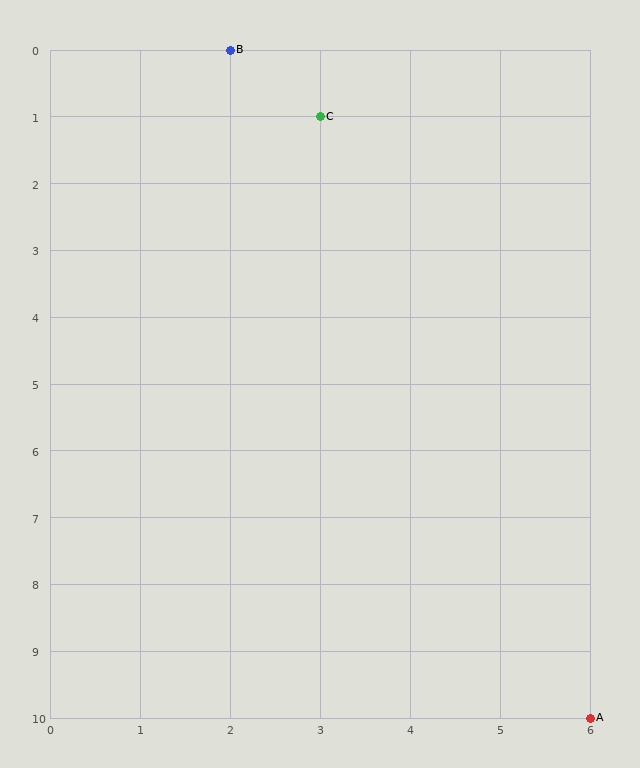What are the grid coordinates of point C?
Point C is at grid coordinates (3, 1).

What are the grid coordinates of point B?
Point B is at grid coordinates (2, 0).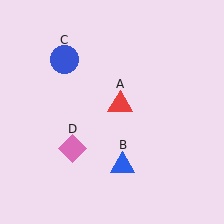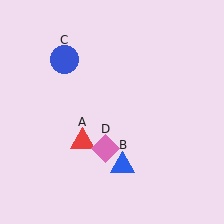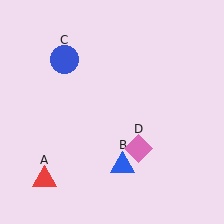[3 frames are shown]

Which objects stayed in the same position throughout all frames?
Blue triangle (object B) and blue circle (object C) remained stationary.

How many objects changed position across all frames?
2 objects changed position: red triangle (object A), pink diamond (object D).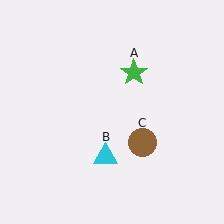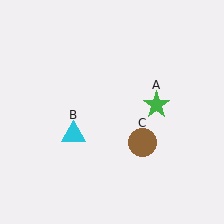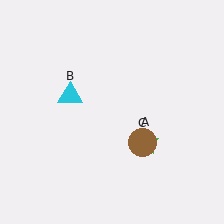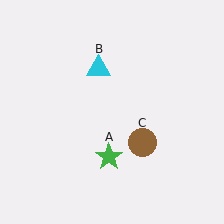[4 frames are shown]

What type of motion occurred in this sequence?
The green star (object A), cyan triangle (object B) rotated clockwise around the center of the scene.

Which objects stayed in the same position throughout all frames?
Brown circle (object C) remained stationary.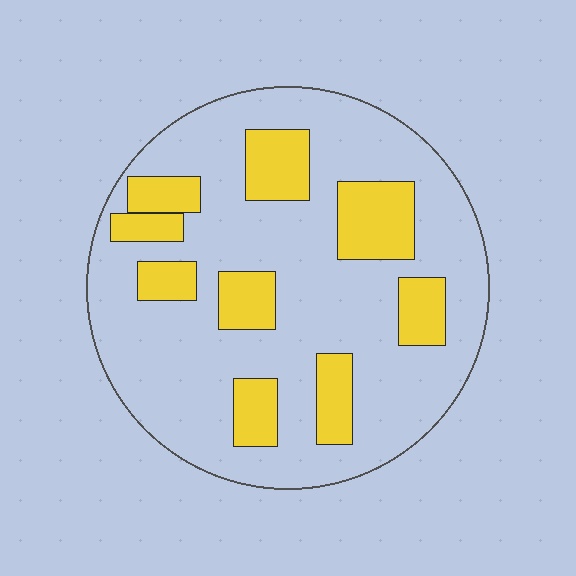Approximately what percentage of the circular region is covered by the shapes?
Approximately 25%.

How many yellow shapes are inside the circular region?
9.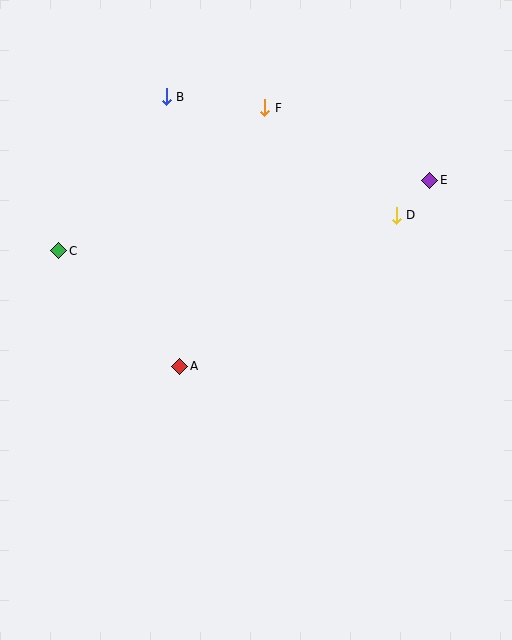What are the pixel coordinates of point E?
Point E is at (430, 180).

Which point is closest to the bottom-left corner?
Point A is closest to the bottom-left corner.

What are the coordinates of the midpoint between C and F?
The midpoint between C and F is at (162, 179).